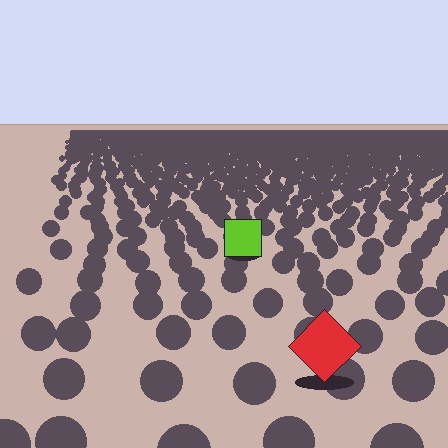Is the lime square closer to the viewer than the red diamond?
No. The red diamond is closer — you can tell from the texture gradient: the ground texture is coarser near it.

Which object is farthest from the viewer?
The lime square is farthest from the viewer. It appears smaller and the ground texture around it is denser.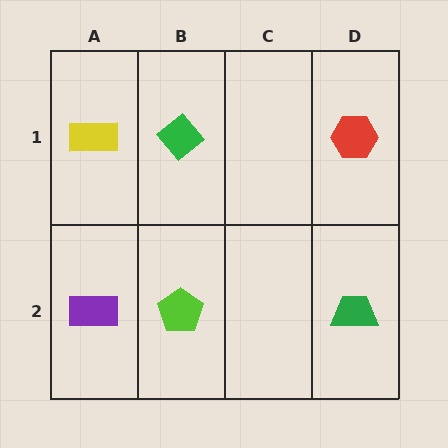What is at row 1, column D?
A red hexagon.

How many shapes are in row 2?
3 shapes.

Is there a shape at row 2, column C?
No, that cell is empty.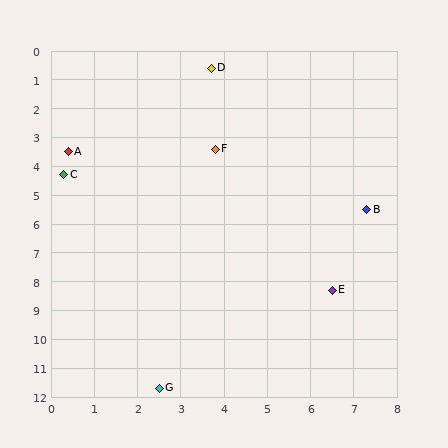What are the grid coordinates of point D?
Point D is at approximately (3.7, 0.6).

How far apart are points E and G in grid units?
Points E and G are about 5.2 grid units apart.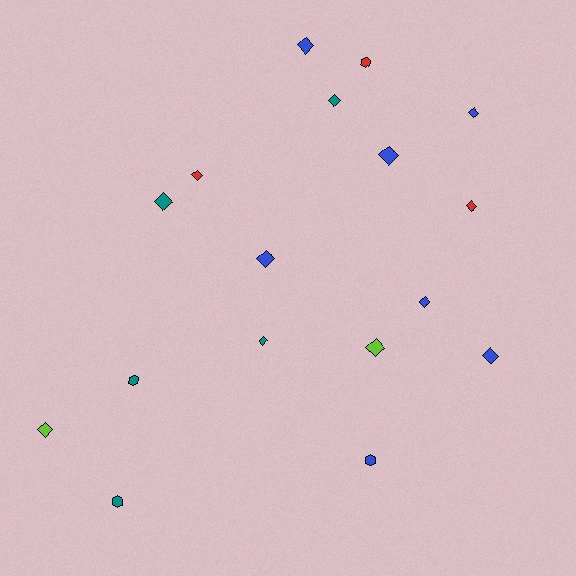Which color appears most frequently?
Blue, with 7 objects.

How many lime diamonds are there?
There are 2 lime diamonds.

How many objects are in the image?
There are 17 objects.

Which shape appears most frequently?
Diamond, with 13 objects.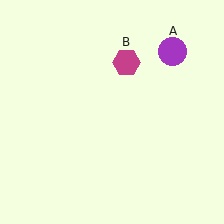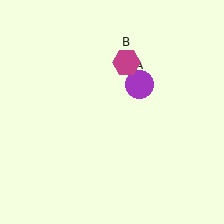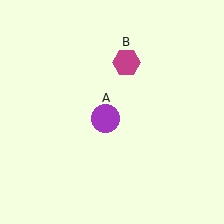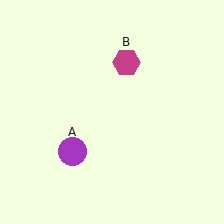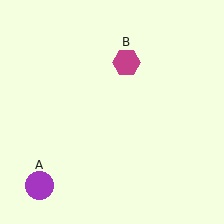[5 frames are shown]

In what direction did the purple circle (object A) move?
The purple circle (object A) moved down and to the left.